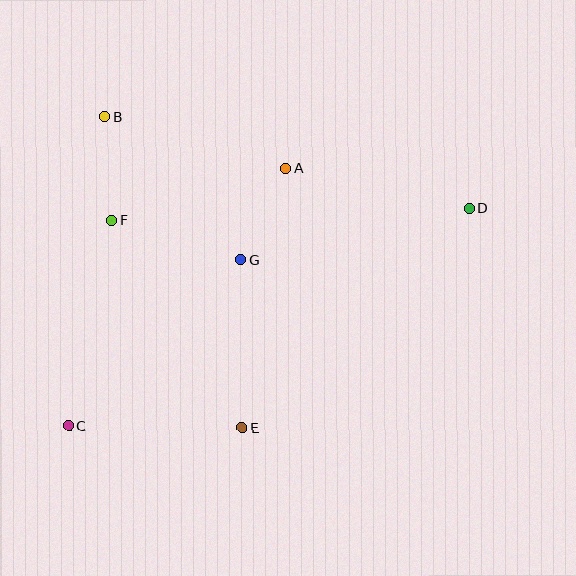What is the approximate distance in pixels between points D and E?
The distance between D and E is approximately 316 pixels.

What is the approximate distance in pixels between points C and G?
The distance between C and G is approximately 239 pixels.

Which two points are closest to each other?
Points A and G are closest to each other.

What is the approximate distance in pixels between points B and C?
The distance between B and C is approximately 311 pixels.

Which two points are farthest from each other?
Points C and D are farthest from each other.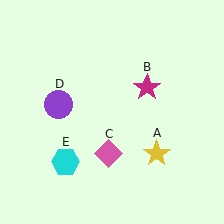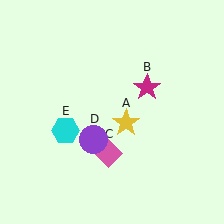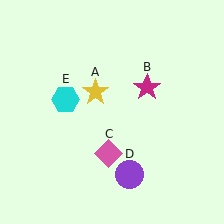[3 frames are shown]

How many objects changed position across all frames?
3 objects changed position: yellow star (object A), purple circle (object D), cyan hexagon (object E).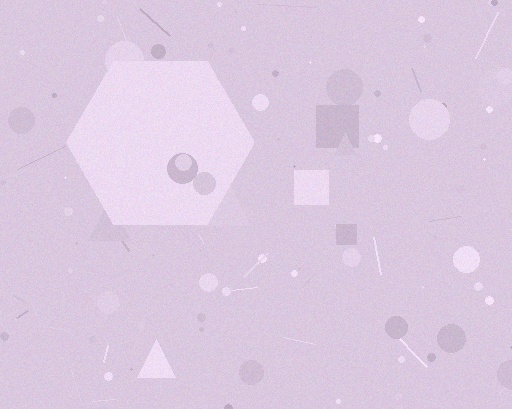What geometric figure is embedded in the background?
A hexagon is embedded in the background.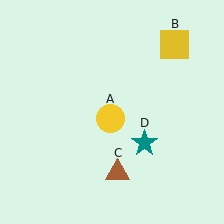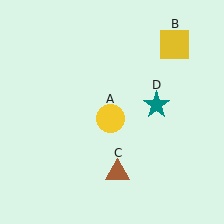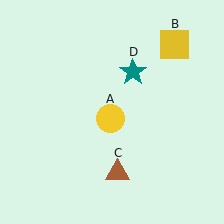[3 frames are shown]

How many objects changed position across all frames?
1 object changed position: teal star (object D).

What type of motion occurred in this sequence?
The teal star (object D) rotated counterclockwise around the center of the scene.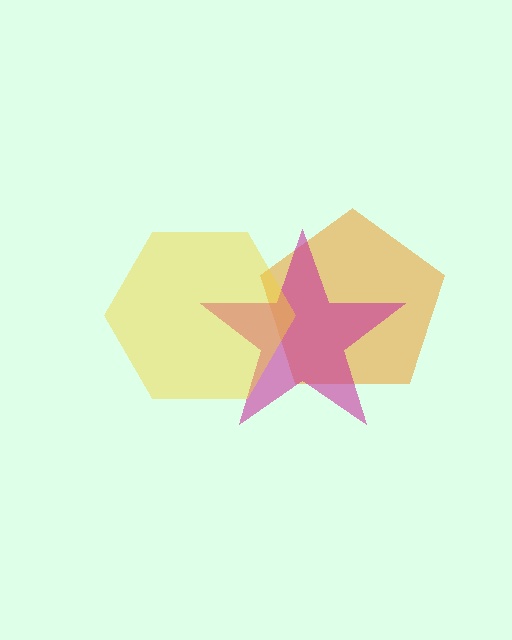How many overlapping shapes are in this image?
There are 3 overlapping shapes in the image.